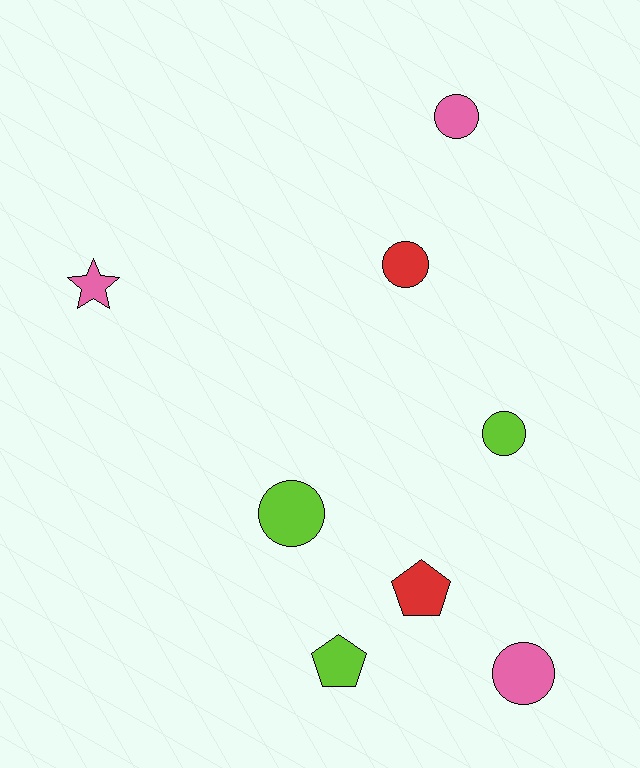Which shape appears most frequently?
Circle, with 5 objects.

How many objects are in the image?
There are 8 objects.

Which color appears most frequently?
Pink, with 3 objects.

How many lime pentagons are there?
There is 1 lime pentagon.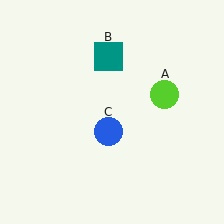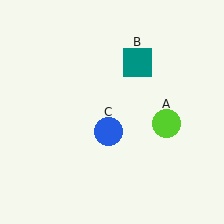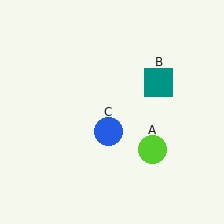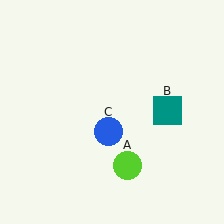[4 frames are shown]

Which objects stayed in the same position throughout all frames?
Blue circle (object C) remained stationary.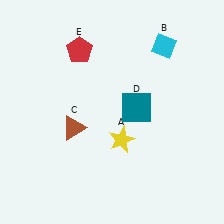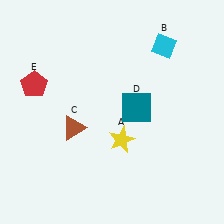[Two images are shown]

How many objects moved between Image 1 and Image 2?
1 object moved between the two images.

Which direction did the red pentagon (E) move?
The red pentagon (E) moved left.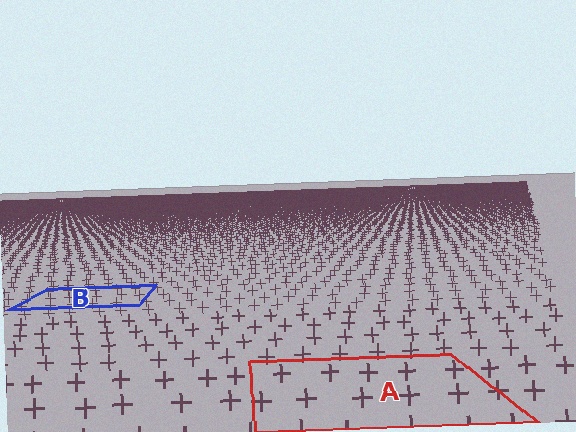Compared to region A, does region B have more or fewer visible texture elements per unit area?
Region B has more texture elements per unit area — they are packed more densely because it is farther away.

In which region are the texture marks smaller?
The texture marks are smaller in region B, because it is farther away.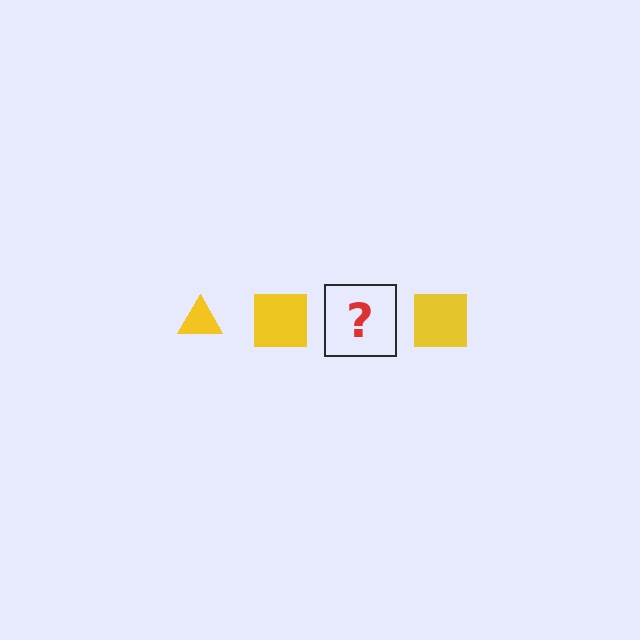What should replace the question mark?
The question mark should be replaced with a yellow triangle.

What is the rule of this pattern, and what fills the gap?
The rule is that the pattern cycles through triangle, square shapes in yellow. The gap should be filled with a yellow triangle.